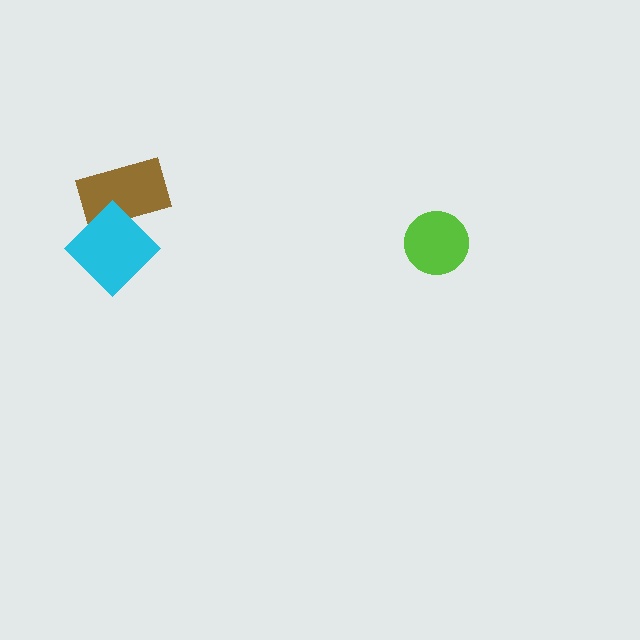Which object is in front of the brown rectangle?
The cyan diamond is in front of the brown rectangle.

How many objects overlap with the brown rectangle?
1 object overlaps with the brown rectangle.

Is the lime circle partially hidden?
No, no other shape covers it.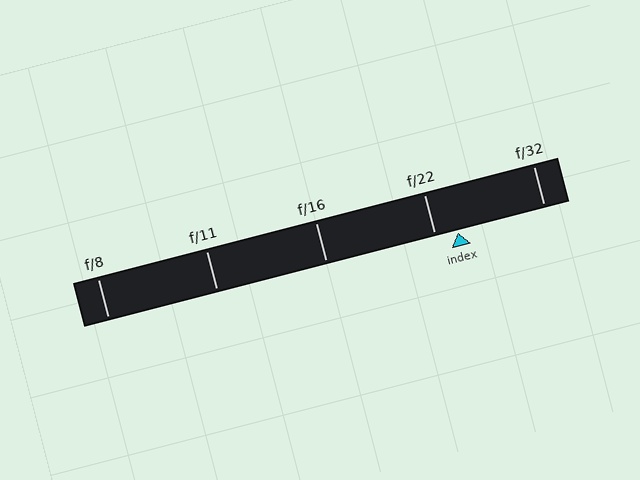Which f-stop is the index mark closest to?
The index mark is closest to f/22.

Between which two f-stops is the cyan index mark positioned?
The index mark is between f/22 and f/32.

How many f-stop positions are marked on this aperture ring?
There are 5 f-stop positions marked.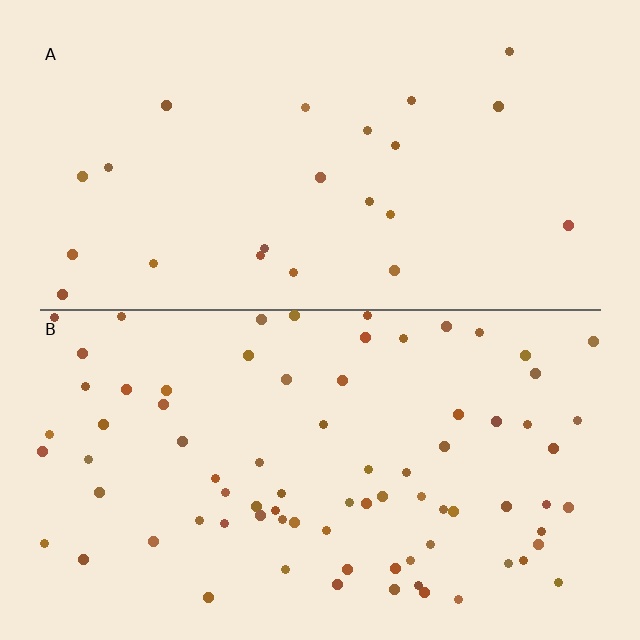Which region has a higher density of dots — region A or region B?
B (the bottom).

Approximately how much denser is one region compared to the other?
Approximately 3.5× — region B over region A.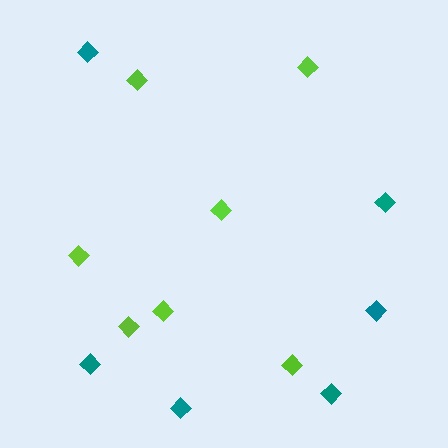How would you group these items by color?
There are 2 groups: one group of teal diamonds (6) and one group of lime diamonds (7).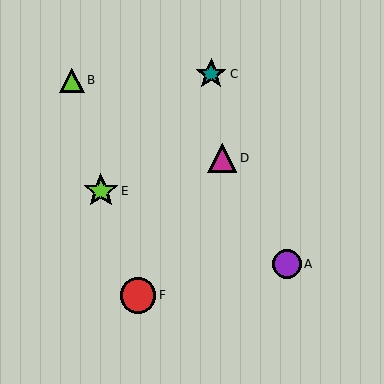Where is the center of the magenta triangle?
The center of the magenta triangle is at (222, 158).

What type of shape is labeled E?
Shape E is a lime star.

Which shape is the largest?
The red circle (labeled F) is the largest.